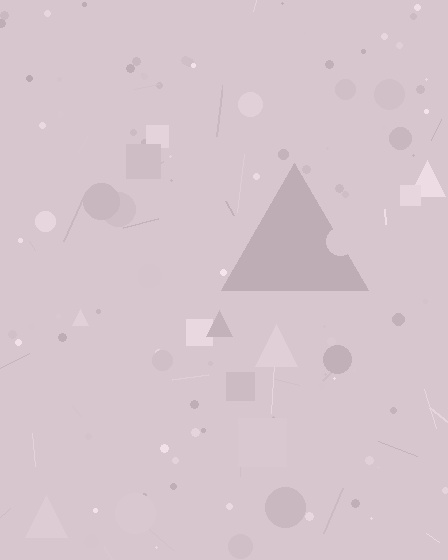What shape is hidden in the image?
A triangle is hidden in the image.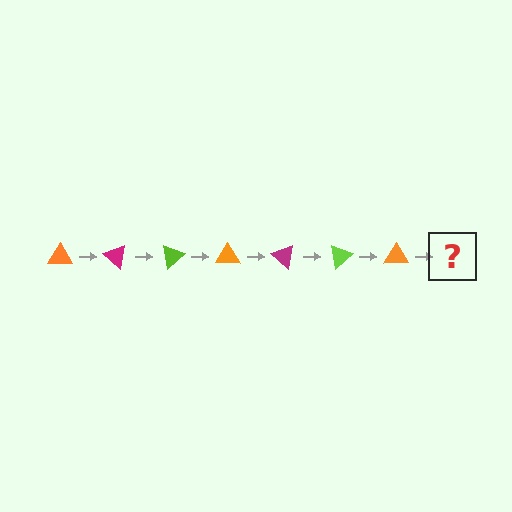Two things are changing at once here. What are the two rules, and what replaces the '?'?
The two rules are that it rotates 40 degrees each step and the color cycles through orange, magenta, and lime. The '?' should be a magenta triangle, rotated 280 degrees from the start.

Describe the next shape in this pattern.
It should be a magenta triangle, rotated 280 degrees from the start.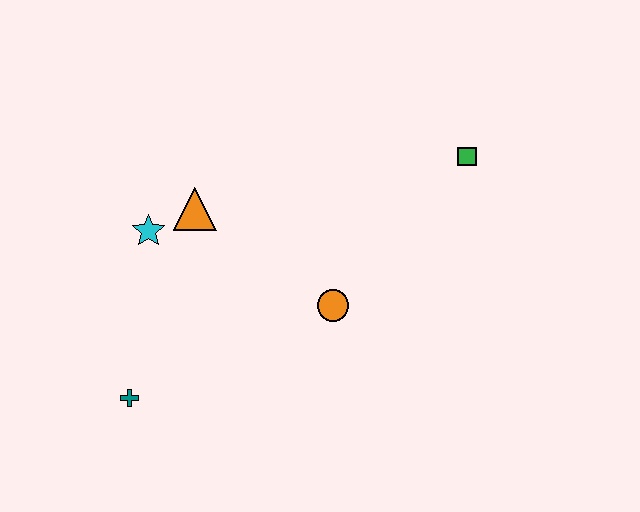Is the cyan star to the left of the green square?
Yes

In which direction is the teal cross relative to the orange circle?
The teal cross is to the left of the orange circle.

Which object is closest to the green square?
The orange circle is closest to the green square.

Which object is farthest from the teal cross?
The green square is farthest from the teal cross.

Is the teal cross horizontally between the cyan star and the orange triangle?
No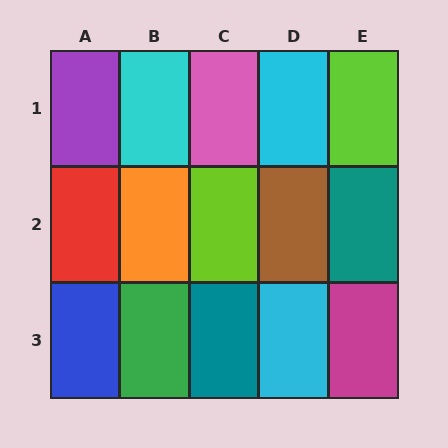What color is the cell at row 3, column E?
Magenta.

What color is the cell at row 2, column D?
Brown.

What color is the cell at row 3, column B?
Green.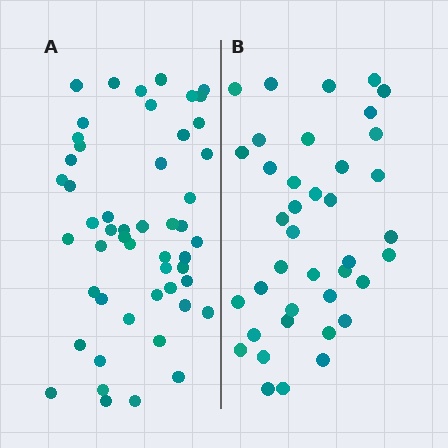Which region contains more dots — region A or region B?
Region A (the left region) has more dots.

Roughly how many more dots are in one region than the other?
Region A has roughly 12 or so more dots than region B.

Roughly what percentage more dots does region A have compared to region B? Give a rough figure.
About 30% more.